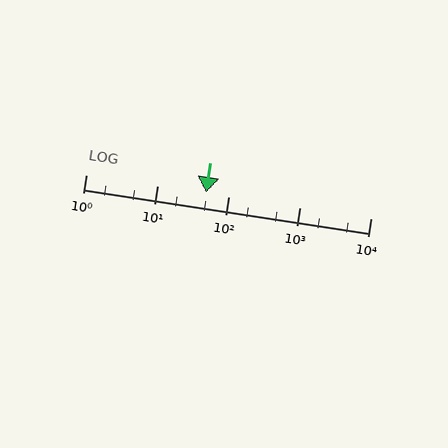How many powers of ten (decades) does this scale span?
The scale spans 4 decades, from 1 to 10000.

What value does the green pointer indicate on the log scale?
The pointer indicates approximately 48.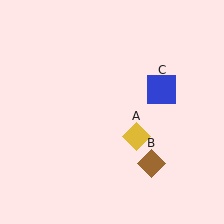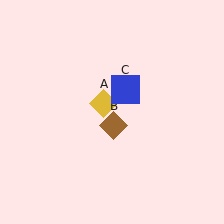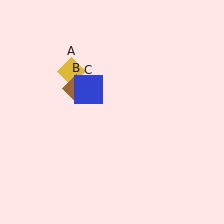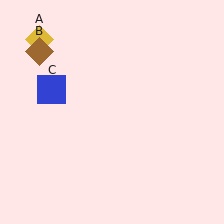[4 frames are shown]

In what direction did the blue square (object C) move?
The blue square (object C) moved left.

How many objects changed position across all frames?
3 objects changed position: yellow diamond (object A), brown diamond (object B), blue square (object C).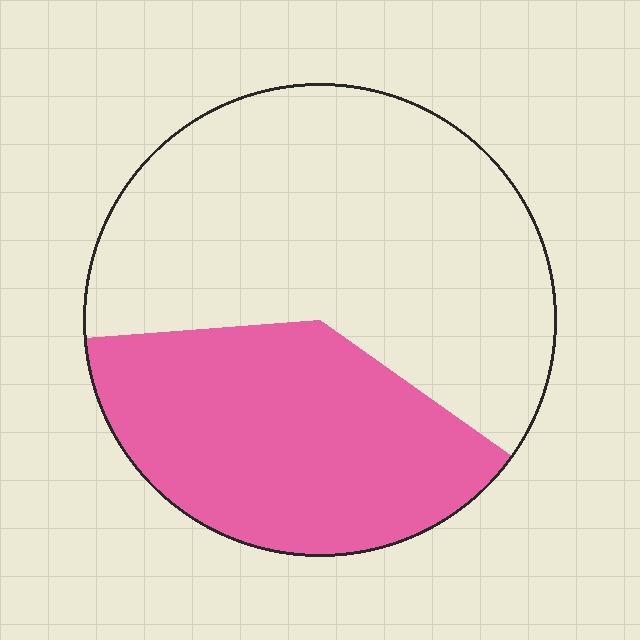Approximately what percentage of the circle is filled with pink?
Approximately 40%.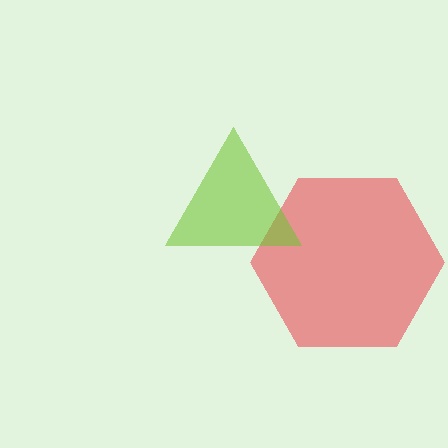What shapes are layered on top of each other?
The layered shapes are: a red hexagon, a lime triangle.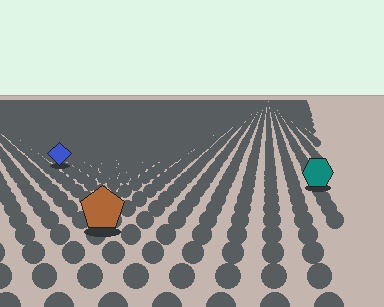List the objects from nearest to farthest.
From nearest to farthest: the brown pentagon, the teal hexagon, the blue diamond.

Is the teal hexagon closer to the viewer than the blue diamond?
Yes. The teal hexagon is closer — you can tell from the texture gradient: the ground texture is coarser near it.